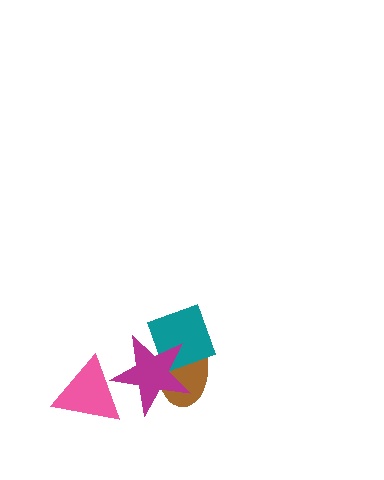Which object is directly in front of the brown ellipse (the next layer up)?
The teal square is directly in front of the brown ellipse.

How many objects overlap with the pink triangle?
1 object overlaps with the pink triangle.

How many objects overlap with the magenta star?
3 objects overlap with the magenta star.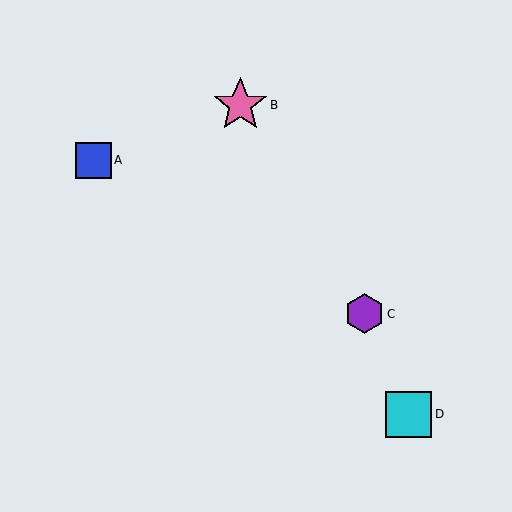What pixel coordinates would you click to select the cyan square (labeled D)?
Click at (408, 414) to select the cyan square D.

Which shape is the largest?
The pink star (labeled B) is the largest.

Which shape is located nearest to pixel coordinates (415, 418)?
The cyan square (labeled D) at (408, 414) is nearest to that location.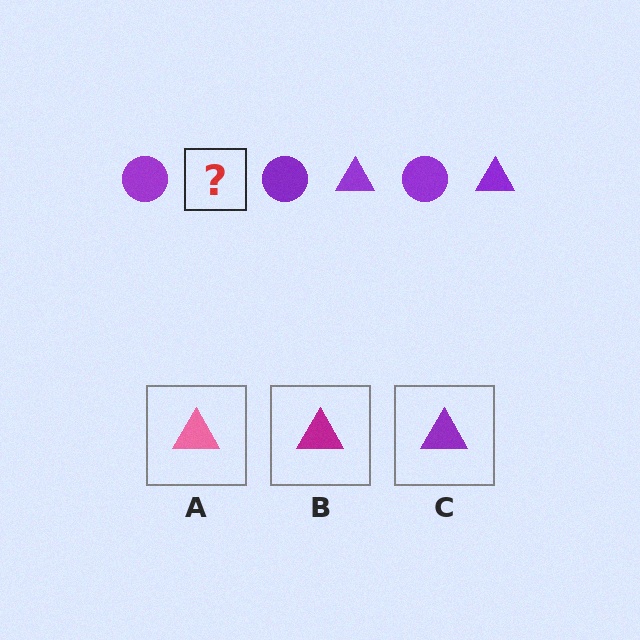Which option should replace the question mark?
Option C.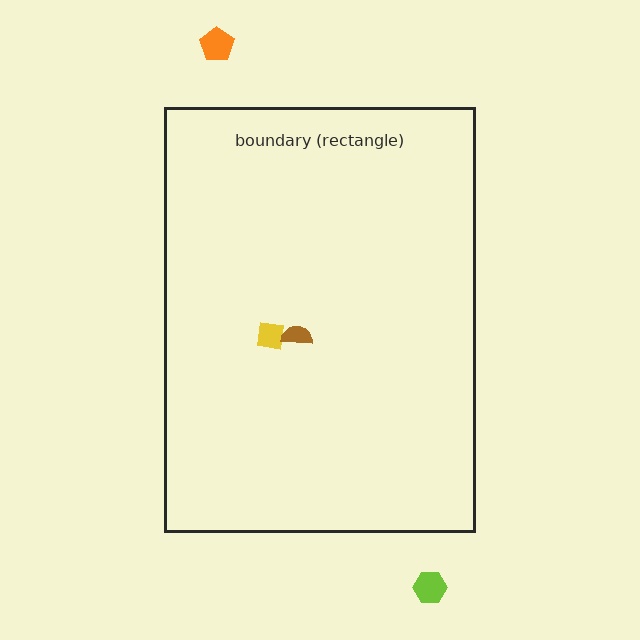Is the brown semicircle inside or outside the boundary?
Inside.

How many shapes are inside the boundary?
2 inside, 2 outside.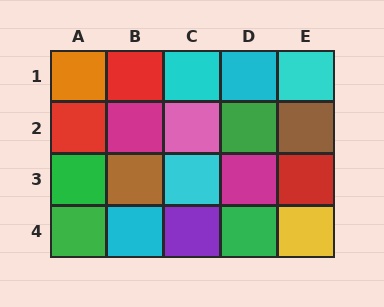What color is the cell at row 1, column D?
Cyan.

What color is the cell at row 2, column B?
Magenta.